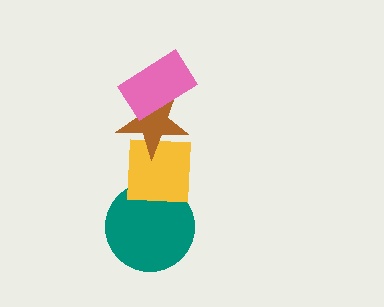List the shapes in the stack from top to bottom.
From top to bottom: the pink rectangle, the brown star, the yellow square, the teal circle.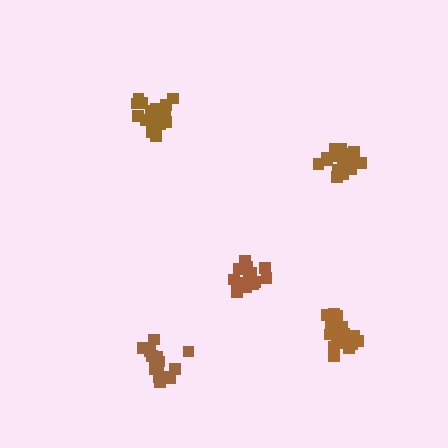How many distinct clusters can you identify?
There are 5 distinct clusters.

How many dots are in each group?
Group 1: 20 dots, Group 2: 16 dots, Group 3: 16 dots, Group 4: 21 dots, Group 5: 18 dots (91 total).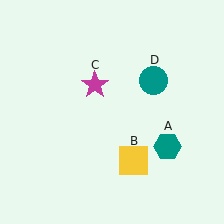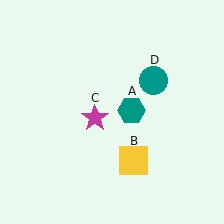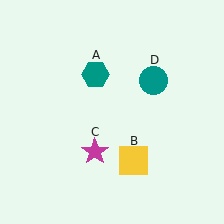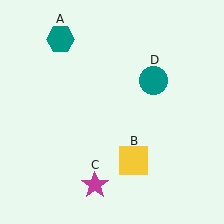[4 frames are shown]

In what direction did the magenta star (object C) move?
The magenta star (object C) moved down.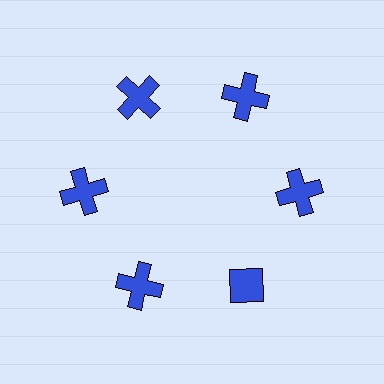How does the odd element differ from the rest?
It has a different shape: diamond instead of cross.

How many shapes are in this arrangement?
There are 6 shapes arranged in a ring pattern.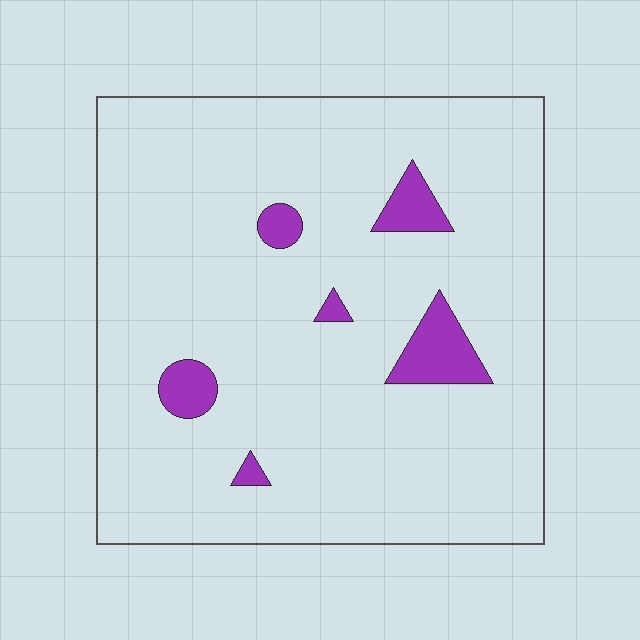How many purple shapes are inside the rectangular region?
6.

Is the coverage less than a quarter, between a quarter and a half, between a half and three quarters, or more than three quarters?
Less than a quarter.